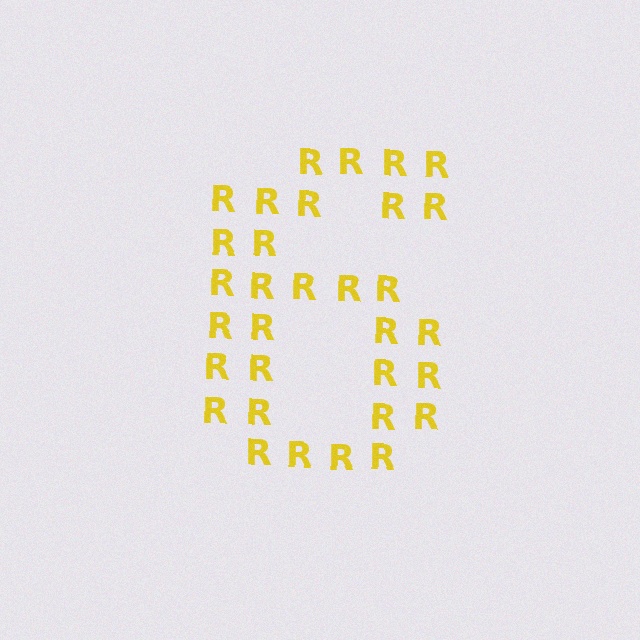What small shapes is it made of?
It is made of small letter R's.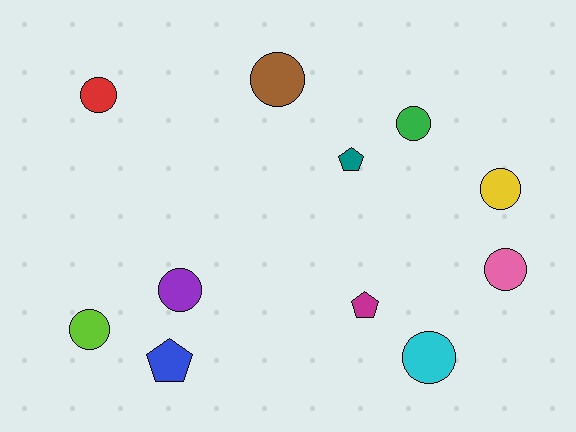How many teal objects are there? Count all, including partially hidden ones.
There is 1 teal object.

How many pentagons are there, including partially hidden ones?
There are 3 pentagons.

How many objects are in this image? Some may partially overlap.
There are 11 objects.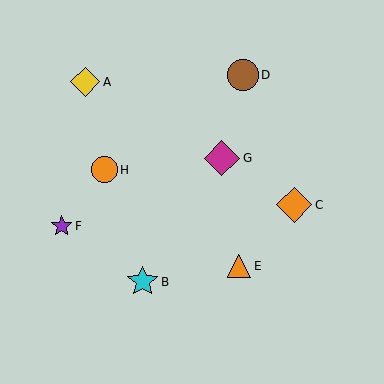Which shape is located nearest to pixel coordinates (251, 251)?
The orange triangle (labeled E) at (239, 266) is nearest to that location.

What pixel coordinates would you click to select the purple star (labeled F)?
Click at (62, 226) to select the purple star F.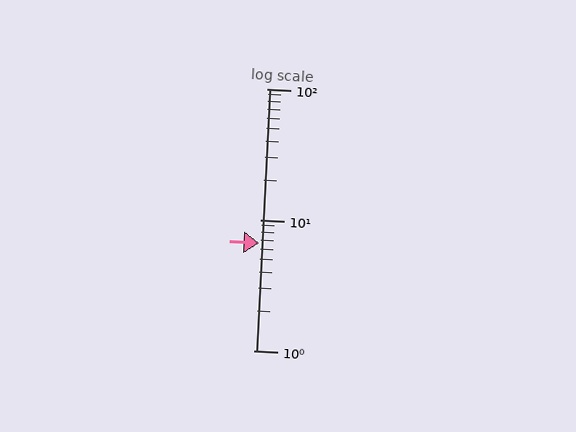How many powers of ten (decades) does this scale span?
The scale spans 2 decades, from 1 to 100.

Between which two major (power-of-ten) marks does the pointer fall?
The pointer is between 1 and 10.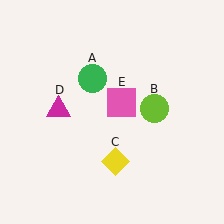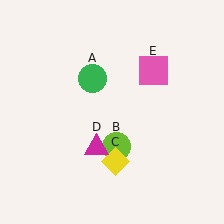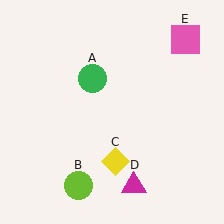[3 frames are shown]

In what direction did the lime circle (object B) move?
The lime circle (object B) moved down and to the left.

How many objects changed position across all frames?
3 objects changed position: lime circle (object B), magenta triangle (object D), pink square (object E).